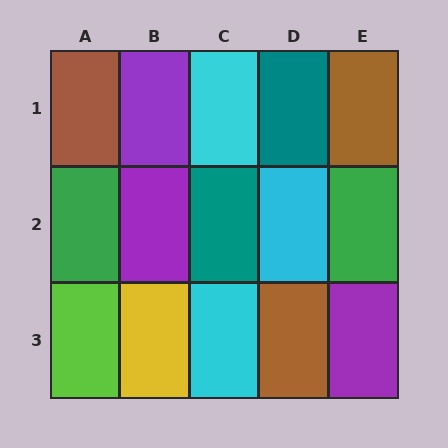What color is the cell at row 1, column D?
Teal.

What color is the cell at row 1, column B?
Purple.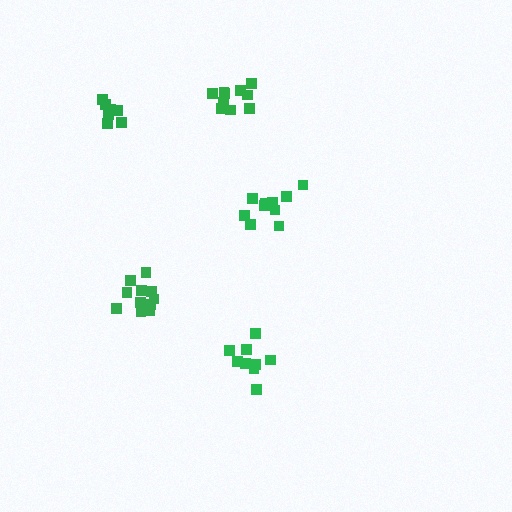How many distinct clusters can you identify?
There are 5 distinct clusters.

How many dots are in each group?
Group 1: 10 dots, Group 2: 11 dots, Group 3: 9 dots, Group 4: 8 dots, Group 5: 12 dots (50 total).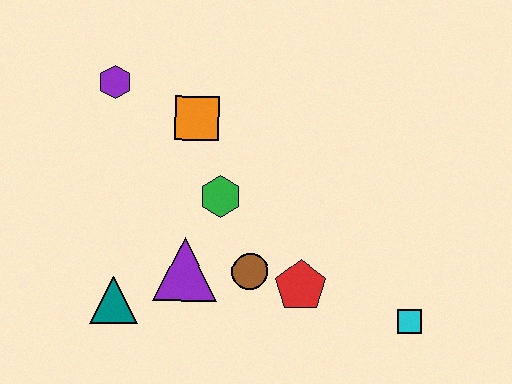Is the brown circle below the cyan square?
No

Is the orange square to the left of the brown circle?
Yes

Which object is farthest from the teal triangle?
The cyan square is farthest from the teal triangle.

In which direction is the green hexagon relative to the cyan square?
The green hexagon is to the left of the cyan square.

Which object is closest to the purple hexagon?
The orange square is closest to the purple hexagon.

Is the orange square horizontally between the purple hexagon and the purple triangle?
No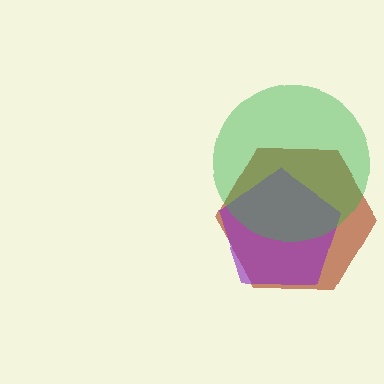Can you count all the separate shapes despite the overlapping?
Yes, there are 3 separate shapes.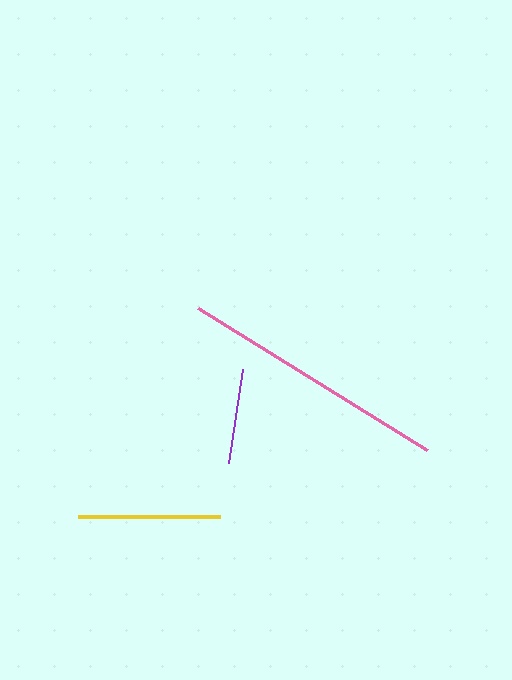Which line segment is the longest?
The pink line is the longest at approximately 270 pixels.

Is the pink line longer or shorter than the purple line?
The pink line is longer than the purple line.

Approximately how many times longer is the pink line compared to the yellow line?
The pink line is approximately 1.9 times the length of the yellow line.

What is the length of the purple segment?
The purple segment is approximately 95 pixels long.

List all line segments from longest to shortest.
From longest to shortest: pink, yellow, purple.